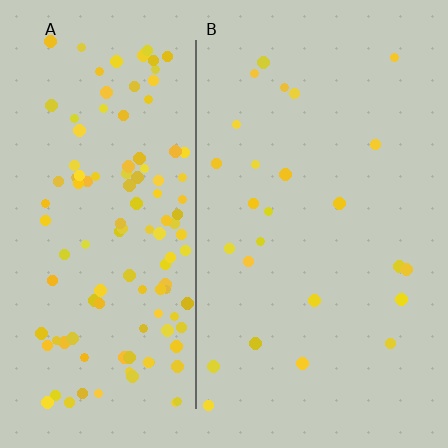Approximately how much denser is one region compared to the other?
Approximately 5.0× — region A over region B.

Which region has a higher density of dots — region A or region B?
A (the left).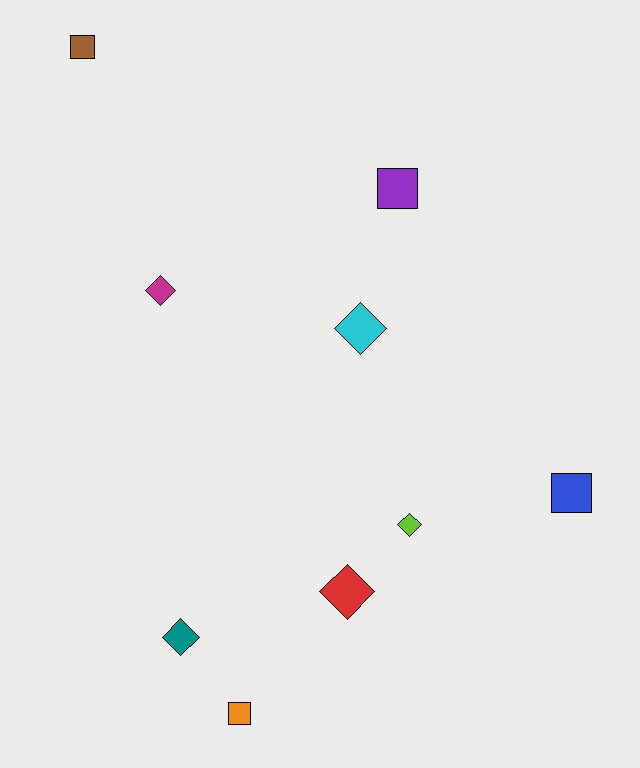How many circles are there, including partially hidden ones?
There are no circles.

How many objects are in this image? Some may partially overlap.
There are 9 objects.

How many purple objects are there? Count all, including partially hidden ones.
There is 1 purple object.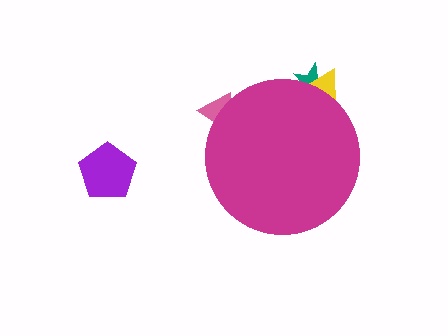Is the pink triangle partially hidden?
Yes, the pink triangle is partially hidden behind the magenta circle.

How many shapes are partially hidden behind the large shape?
3 shapes are partially hidden.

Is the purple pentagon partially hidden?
No, the purple pentagon is fully visible.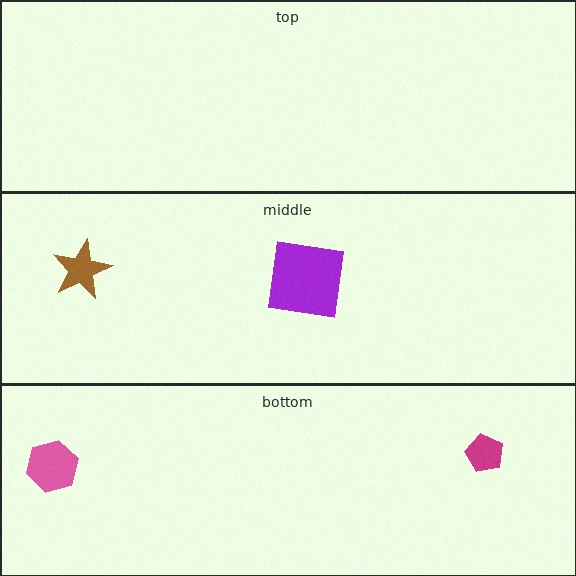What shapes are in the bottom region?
The magenta pentagon, the pink hexagon.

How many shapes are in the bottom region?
2.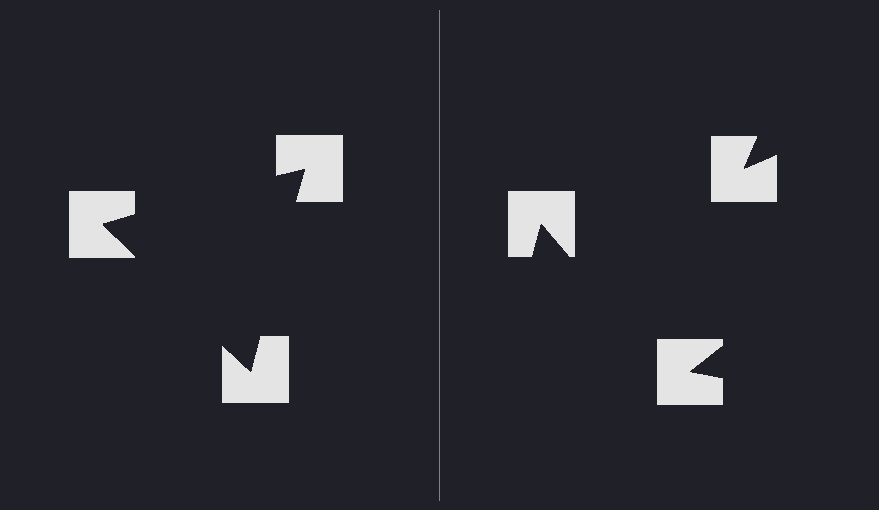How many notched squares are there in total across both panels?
6 — 3 on each side.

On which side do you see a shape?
An illusory triangle appears on the left side. On the right side the wedge cuts are rotated, so no coherent shape forms.